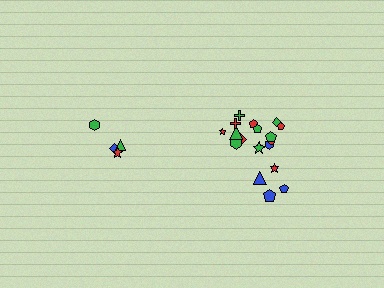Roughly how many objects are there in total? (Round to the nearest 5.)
Roughly 20 objects in total.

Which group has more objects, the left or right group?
The right group.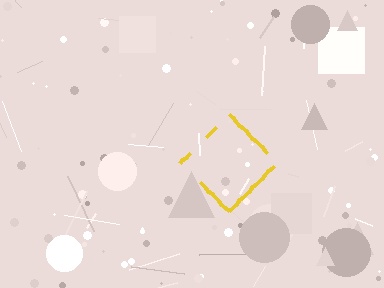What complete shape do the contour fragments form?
The contour fragments form a diamond.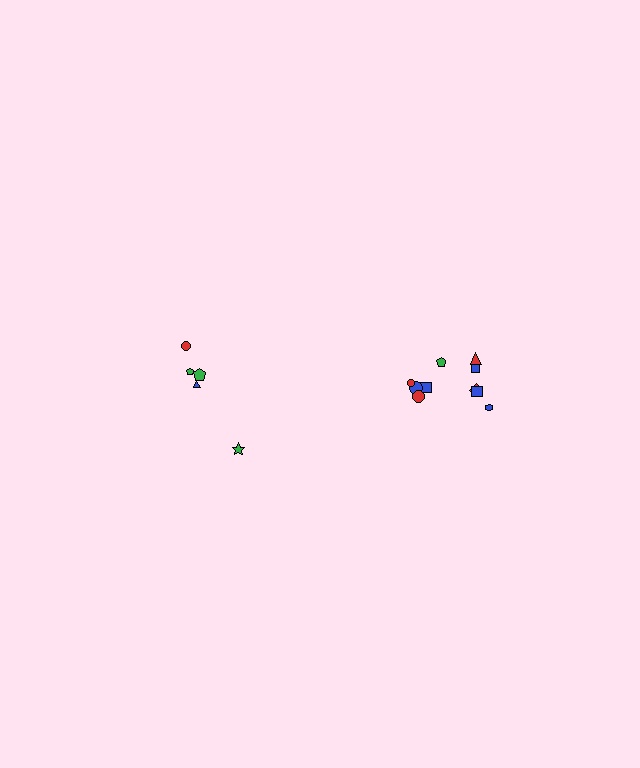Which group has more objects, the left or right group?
The right group.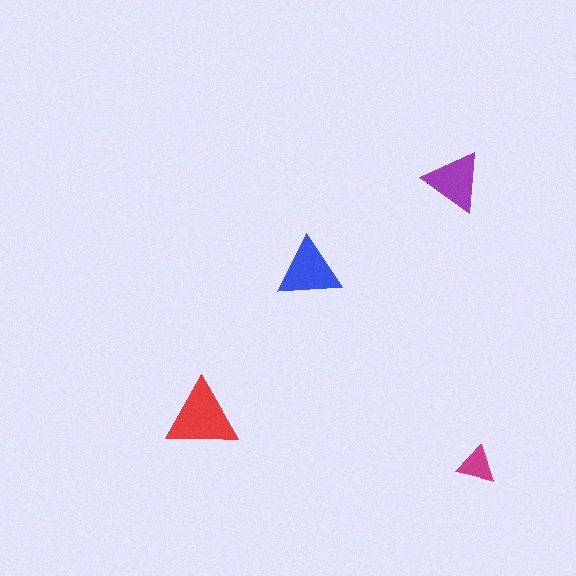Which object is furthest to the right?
The magenta triangle is rightmost.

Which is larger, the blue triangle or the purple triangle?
The blue one.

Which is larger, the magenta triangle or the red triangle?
The red one.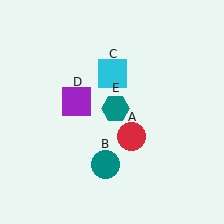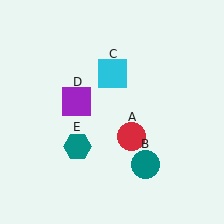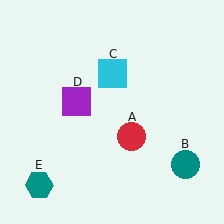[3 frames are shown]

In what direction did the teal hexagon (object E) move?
The teal hexagon (object E) moved down and to the left.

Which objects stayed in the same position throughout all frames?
Red circle (object A) and cyan square (object C) and purple square (object D) remained stationary.